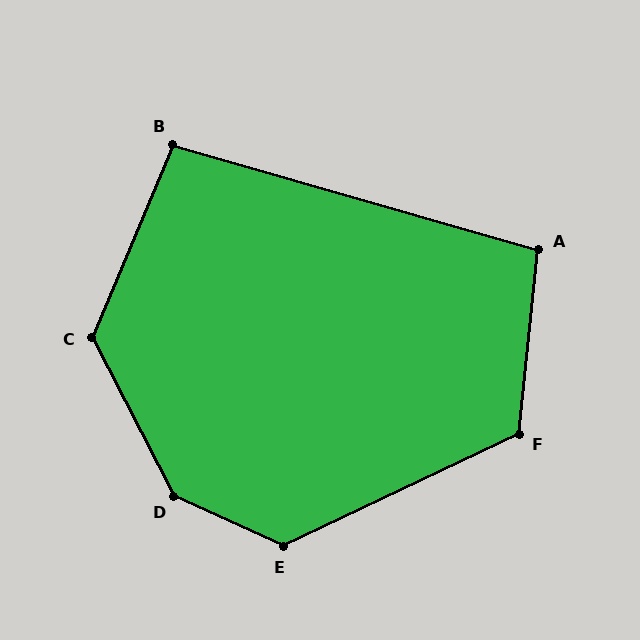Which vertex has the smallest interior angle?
B, at approximately 97 degrees.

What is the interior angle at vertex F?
Approximately 121 degrees (obtuse).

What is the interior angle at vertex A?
Approximately 100 degrees (obtuse).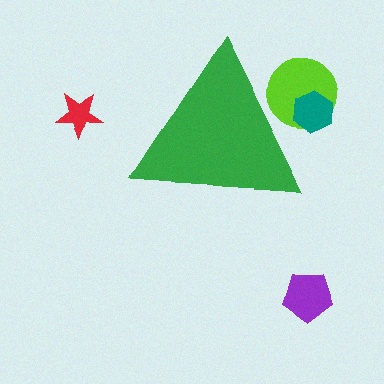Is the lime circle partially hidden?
Yes, the lime circle is partially hidden behind the green triangle.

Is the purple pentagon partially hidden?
No, the purple pentagon is fully visible.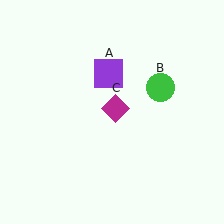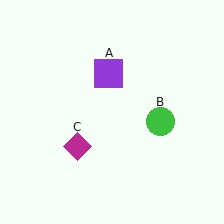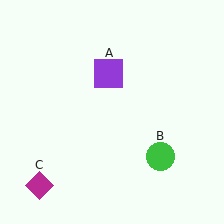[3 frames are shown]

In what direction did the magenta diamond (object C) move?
The magenta diamond (object C) moved down and to the left.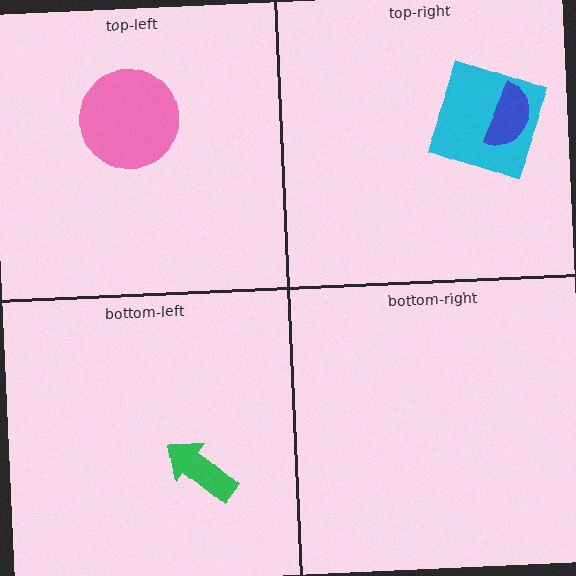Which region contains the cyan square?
The top-right region.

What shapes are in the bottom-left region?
The green arrow.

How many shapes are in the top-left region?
1.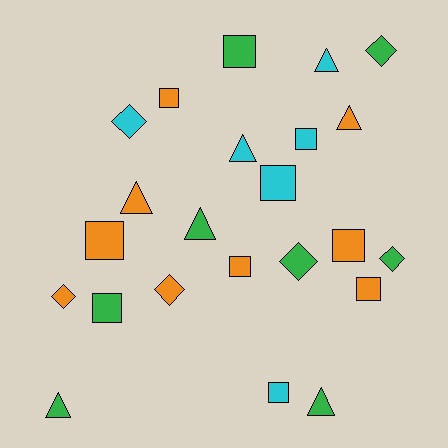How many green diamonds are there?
There are 3 green diamonds.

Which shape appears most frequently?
Square, with 10 objects.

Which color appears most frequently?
Orange, with 9 objects.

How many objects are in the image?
There are 23 objects.